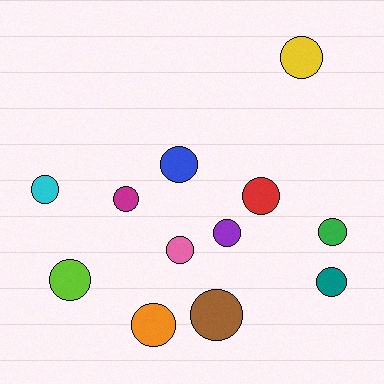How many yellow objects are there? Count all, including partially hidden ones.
There is 1 yellow object.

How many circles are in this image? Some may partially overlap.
There are 12 circles.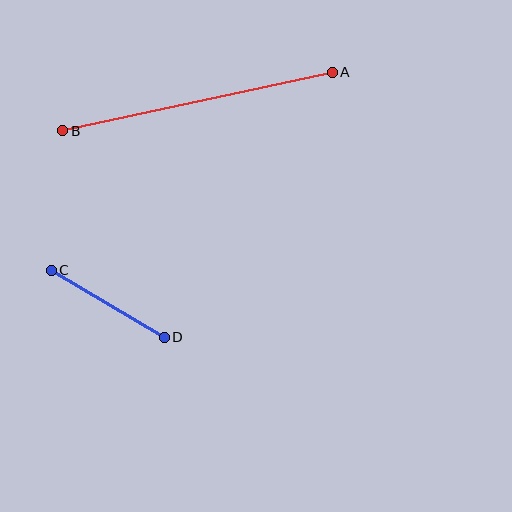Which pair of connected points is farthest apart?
Points A and B are farthest apart.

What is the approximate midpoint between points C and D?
The midpoint is at approximately (108, 304) pixels.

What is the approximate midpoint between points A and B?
The midpoint is at approximately (198, 101) pixels.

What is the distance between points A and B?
The distance is approximately 276 pixels.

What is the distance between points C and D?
The distance is approximately 131 pixels.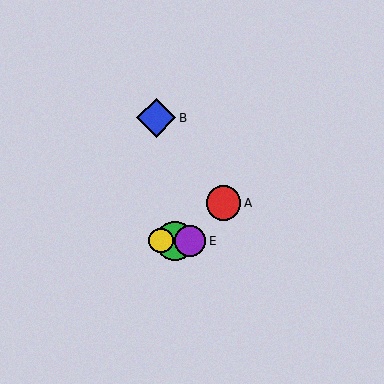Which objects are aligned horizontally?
Objects C, D, E are aligned horizontally.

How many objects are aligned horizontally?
3 objects (C, D, E) are aligned horizontally.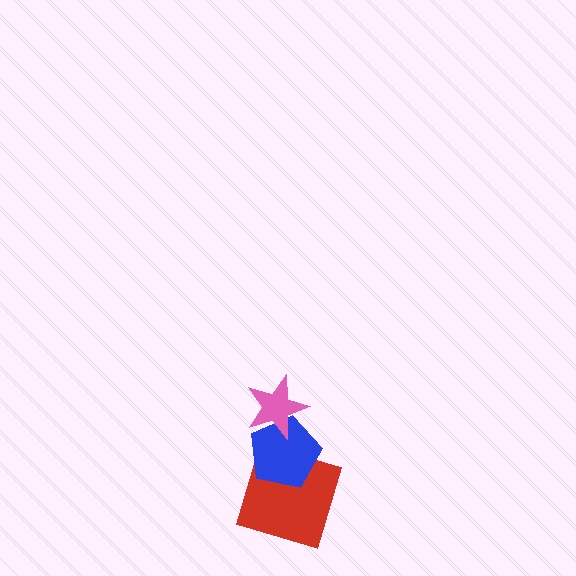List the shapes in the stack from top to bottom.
From top to bottom: the pink star, the blue pentagon, the red square.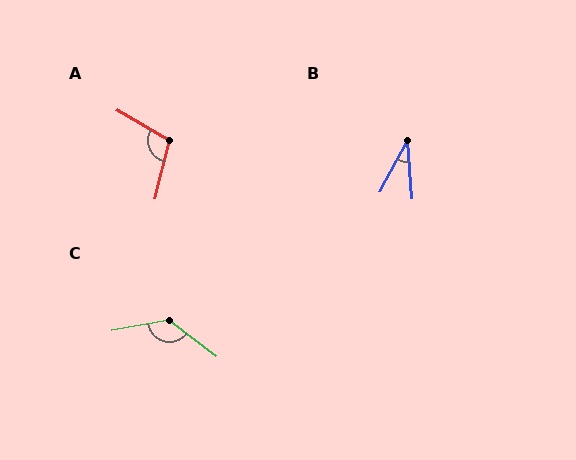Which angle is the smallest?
B, at approximately 32 degrees.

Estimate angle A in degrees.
Approximately 106 degrees.